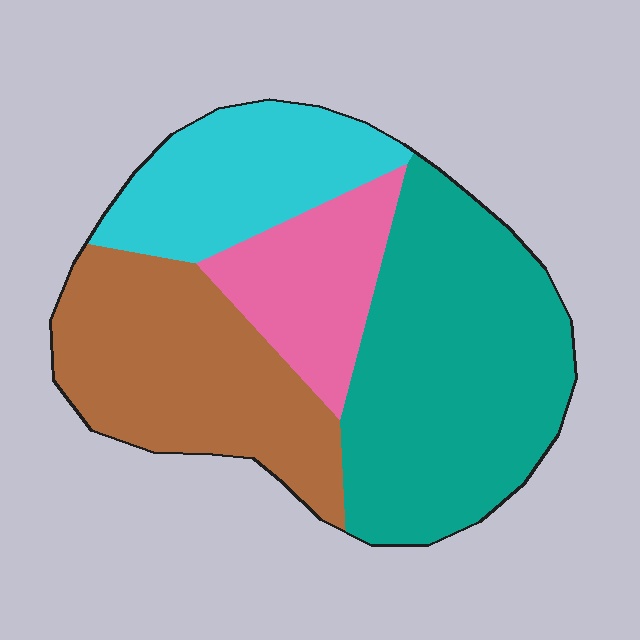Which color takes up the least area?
Pink, at roughly 15%.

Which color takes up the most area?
Teal, at roughly 40%.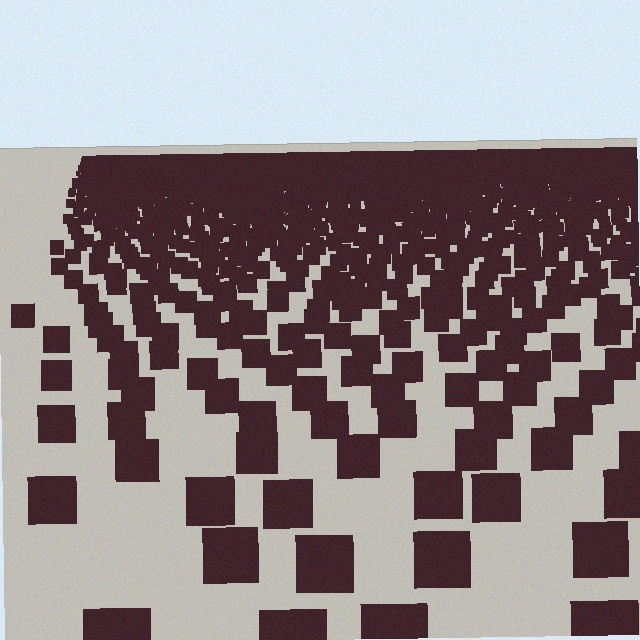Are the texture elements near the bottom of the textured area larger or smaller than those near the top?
Larger. Near the bottom, elements are closer to the viewer and appear at a bigger on-screen size.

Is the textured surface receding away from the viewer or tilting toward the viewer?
The surface is receding away from the viewer. Texture elements get smaller and denser toward the top.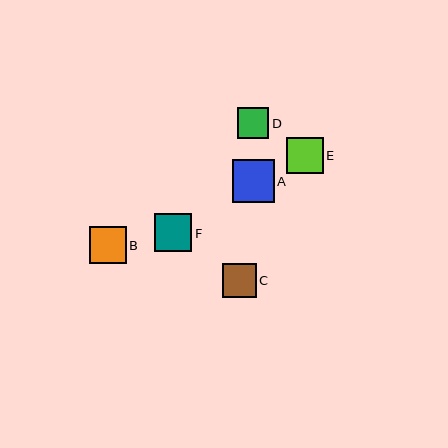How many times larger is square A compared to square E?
Square A is approximately 1.2 times the size of square E.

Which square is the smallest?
Square D is the smallest with a size of approximately 31 pixels.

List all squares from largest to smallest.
From largest to smallest: A, F, B, E, C, D.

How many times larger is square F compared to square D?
Square F is approximately 1.2 times the size of square D.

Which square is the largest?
Square A is the largest with a size of approximately 42 pixels.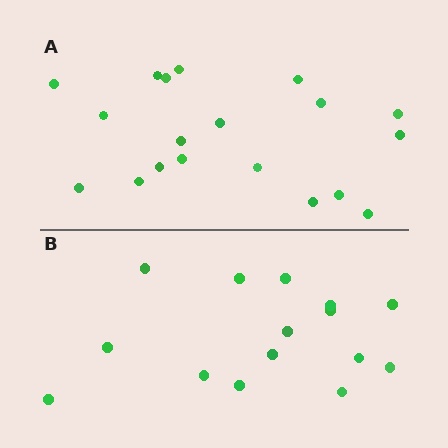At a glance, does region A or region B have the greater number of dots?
Region A (the top region) has more dots.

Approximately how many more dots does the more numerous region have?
Region A has about 4 more dots than region B.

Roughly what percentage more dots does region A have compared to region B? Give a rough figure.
About 25% more.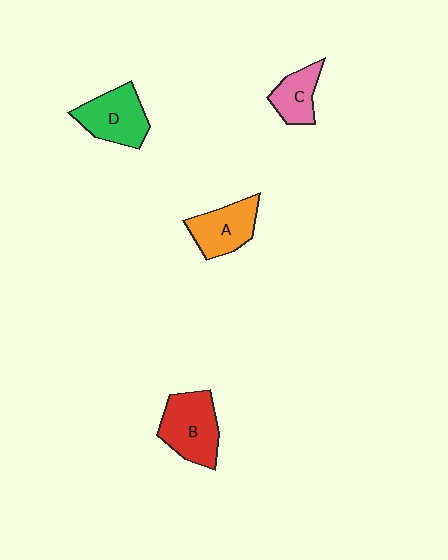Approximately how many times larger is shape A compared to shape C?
Approximately 1.3 times.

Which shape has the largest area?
Shape B (red).